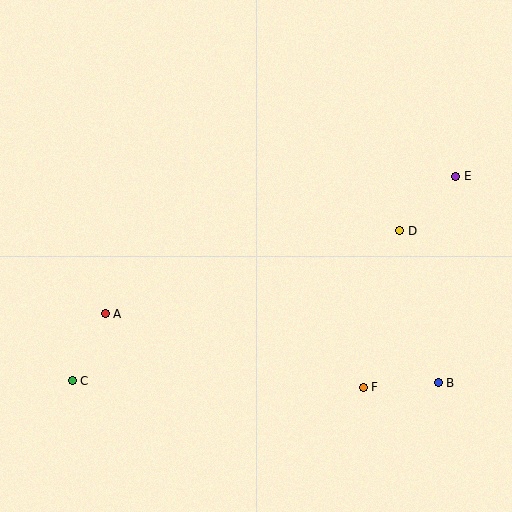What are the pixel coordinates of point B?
Point B is at (438, 383).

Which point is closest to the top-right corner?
Point E is closest to the top-right corner.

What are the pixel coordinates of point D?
Point D is at (400, 231).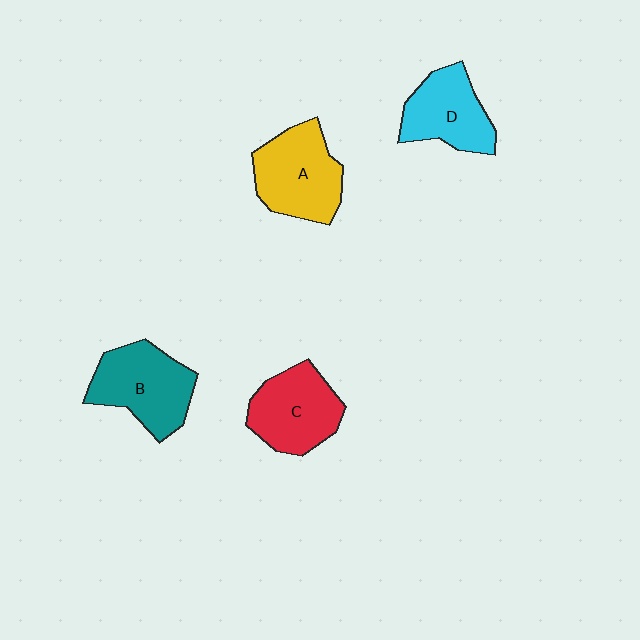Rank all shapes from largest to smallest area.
From largest to smallest: B (teal), A (yellow), C (red), D (cyan).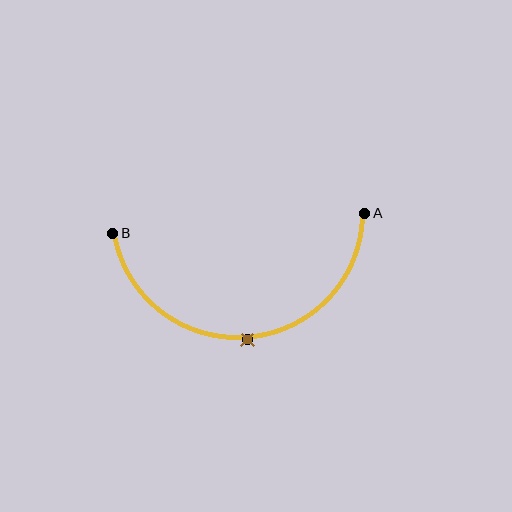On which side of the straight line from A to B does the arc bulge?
The arc bulges below the straight line connecting A and B.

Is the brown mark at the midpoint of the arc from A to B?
Yes. The brown mark lies on the arc at equal arc-length from both A and B — it is the arc midpoint.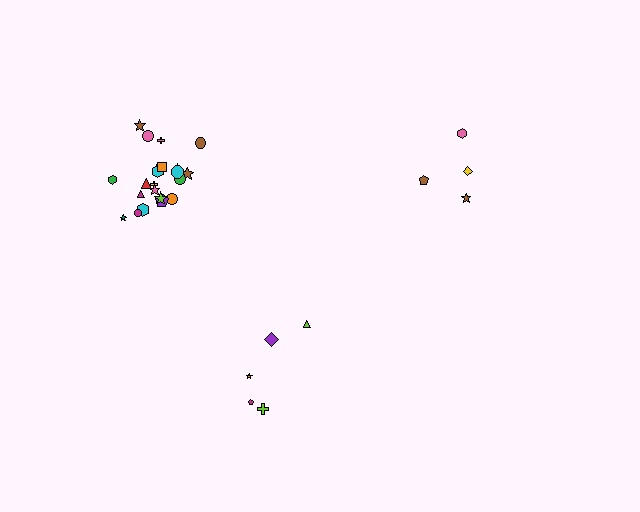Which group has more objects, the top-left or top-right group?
The top-left group.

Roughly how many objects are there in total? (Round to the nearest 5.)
Roughly 30 objects in total.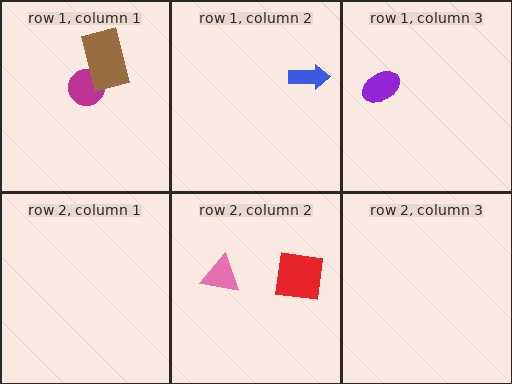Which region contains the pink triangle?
The row 2, column 2 region.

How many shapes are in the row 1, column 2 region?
1.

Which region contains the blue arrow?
The row 1, column 2 region.